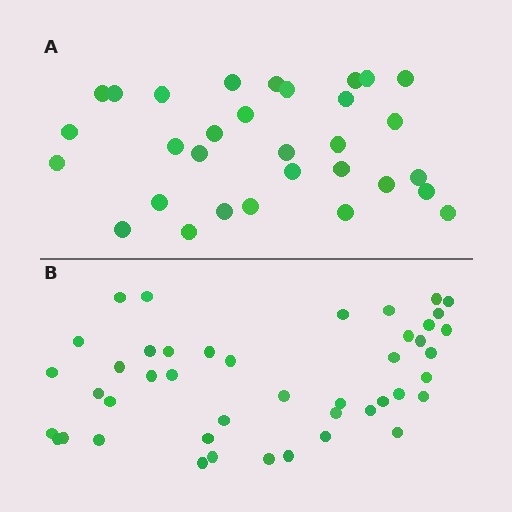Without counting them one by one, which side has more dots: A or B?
Region B (the bottom region) has more dots.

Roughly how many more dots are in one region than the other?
Region B has approximately 15 more dots than region A.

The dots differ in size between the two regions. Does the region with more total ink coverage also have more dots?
No. Region A has more total ink coverage because its dots are larger, but region B actually contains more individual dots. Total area can be misleading — the number of items is what matters here.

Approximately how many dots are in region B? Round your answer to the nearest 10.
About 40 dots. (The exact count is 44, which rounds to 40.)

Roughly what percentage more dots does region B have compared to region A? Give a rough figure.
About 40% more.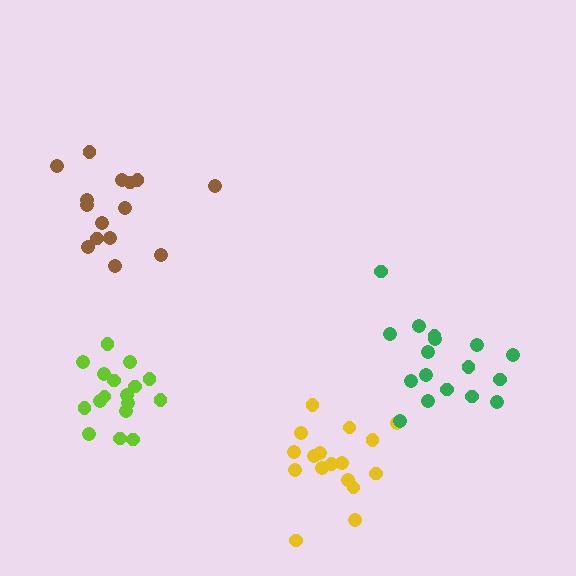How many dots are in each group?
Group 1: 15 dots, Group 2: 17 dots, Group 3: 18 dots, Group 4: 17 dots (67 total).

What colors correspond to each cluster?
The clusters are colored: brown, lime, yellow, green.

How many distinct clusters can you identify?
There are 4 distinct clusters.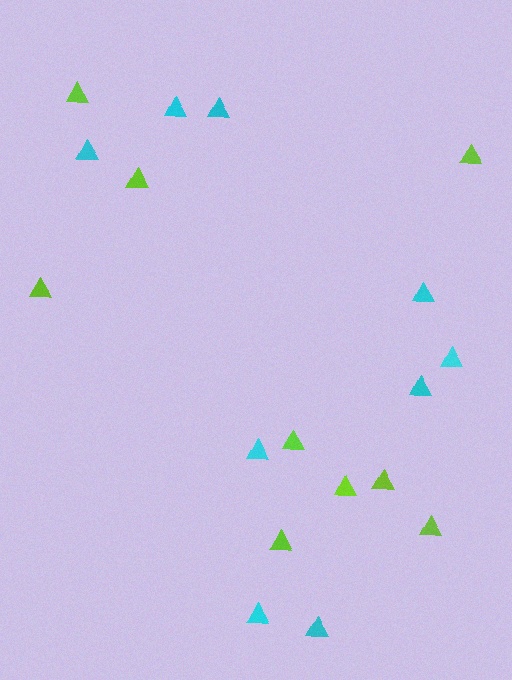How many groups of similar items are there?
There are 2 groups: one group of cyan triangles (9) and one group of lime triangles (9).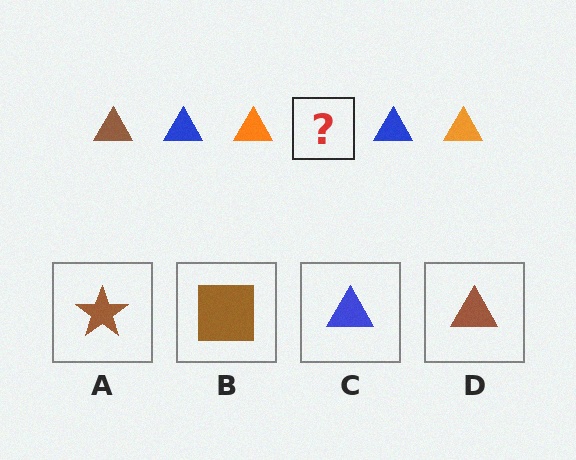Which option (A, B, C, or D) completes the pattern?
D.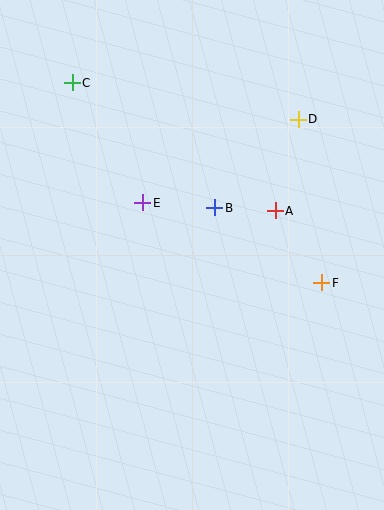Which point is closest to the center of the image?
Point B at (215, 208) is closest to the center.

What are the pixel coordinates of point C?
Point C is at (72, 83).